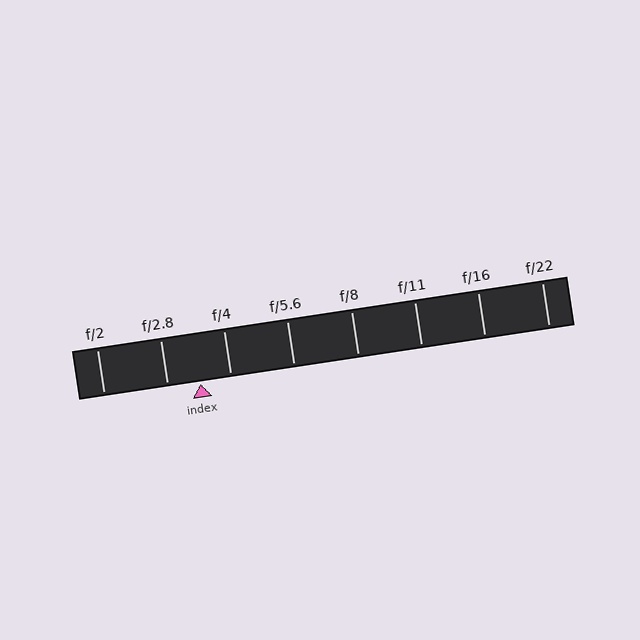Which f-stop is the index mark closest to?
The index mark is closest to f/4.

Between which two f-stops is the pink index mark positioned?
The index mark is between f/2.8 and f/4.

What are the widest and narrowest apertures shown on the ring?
The widest aperture shown is f/2 and the narrowest is f/22.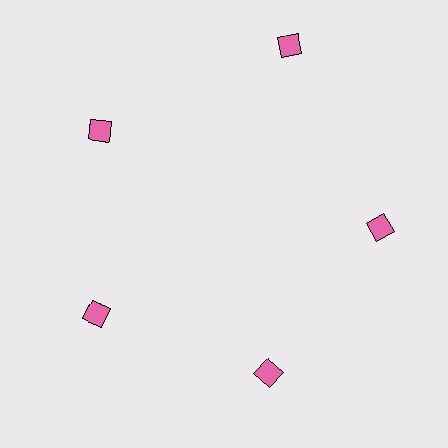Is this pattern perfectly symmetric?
No. The 5 pink diamonds are arranged in a ring, but one element near the 1 o'clock position is pushed outward from the center, breaking the 5-fold rotational symmetry.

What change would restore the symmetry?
The symmetry would be restored by moving it inward, back onto the ring so that all 5 diamonds sit at equal angles and equal distance from the center.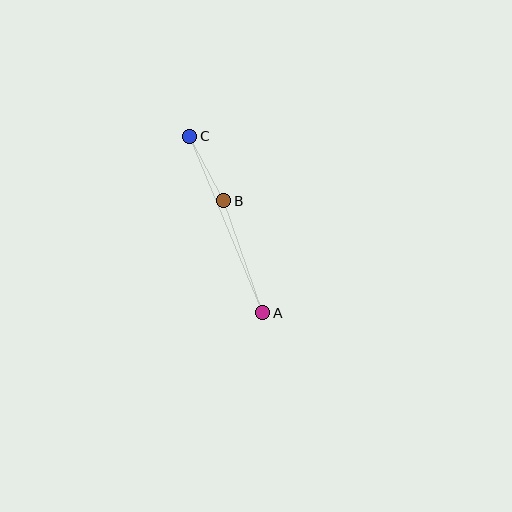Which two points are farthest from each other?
Points A and C are farthest from each other.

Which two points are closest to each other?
Points B and C are closest to each other.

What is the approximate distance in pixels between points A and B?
The distance between A and B is approximately 119 pixels.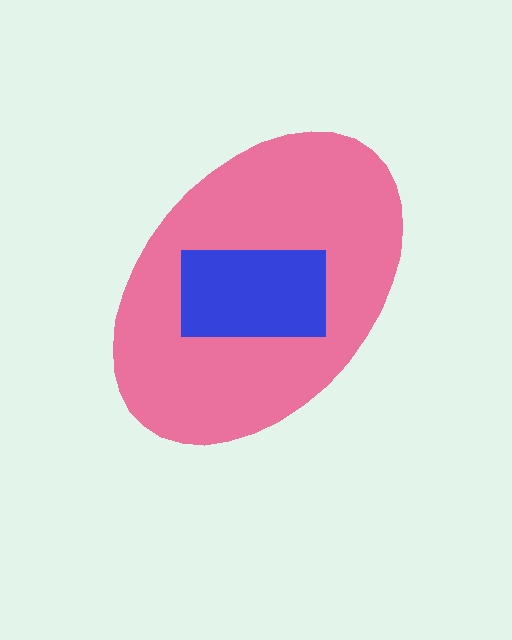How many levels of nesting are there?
2.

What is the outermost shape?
The pink ellipse.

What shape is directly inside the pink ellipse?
The blue rectangle.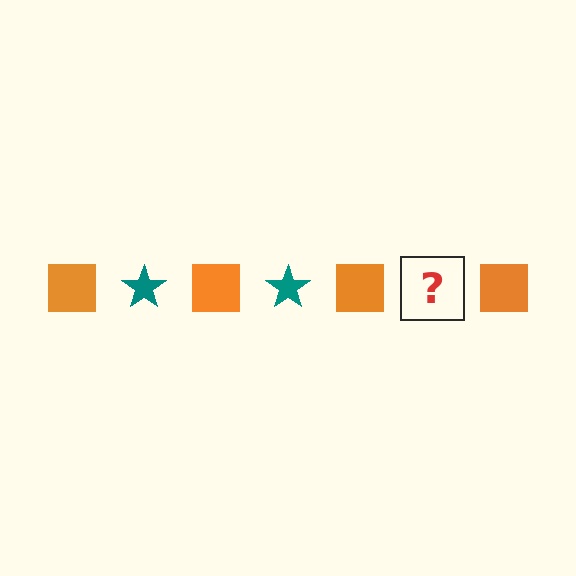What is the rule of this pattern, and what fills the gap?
The rule is that the pattern alternates between orange square and teal star. The gap should be filled with a teal star.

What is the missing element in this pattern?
The missing element is a teal star.